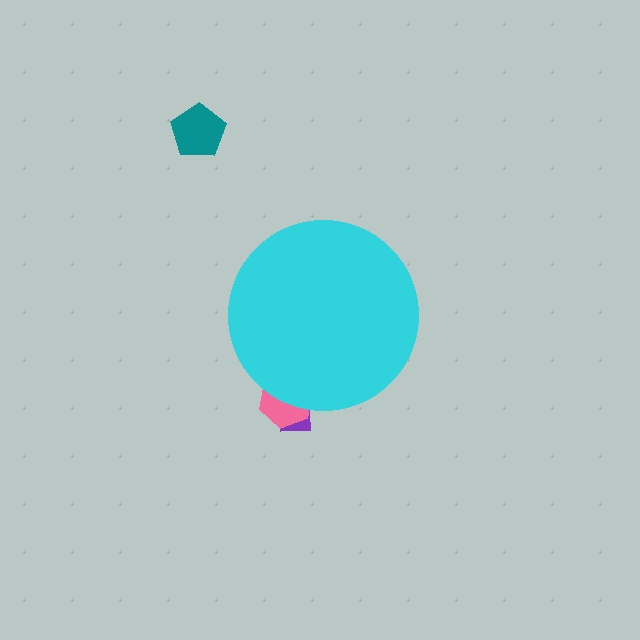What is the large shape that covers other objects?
A cyan circle.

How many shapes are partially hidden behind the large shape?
2 shapes are partially hidden.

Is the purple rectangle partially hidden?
Yes, the purple rectangle is partially hidden behind the cyan circle.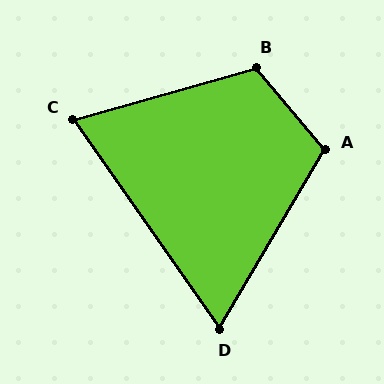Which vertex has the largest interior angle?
B, at approximately 114 degrees.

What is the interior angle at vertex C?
Approximately 71 degrees (acute).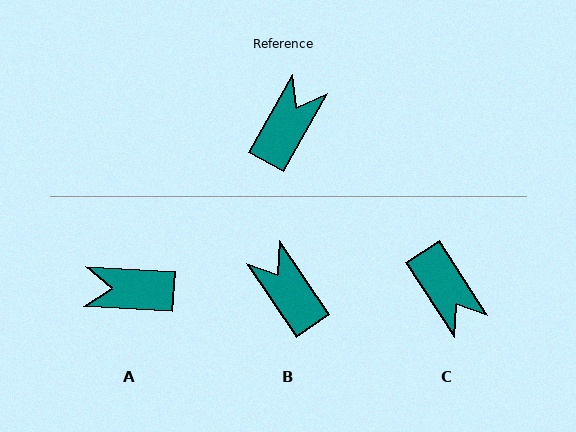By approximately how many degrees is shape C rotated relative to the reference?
Approximately 118 degrees clockwise.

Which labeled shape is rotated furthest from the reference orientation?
C, about 118 degrees away.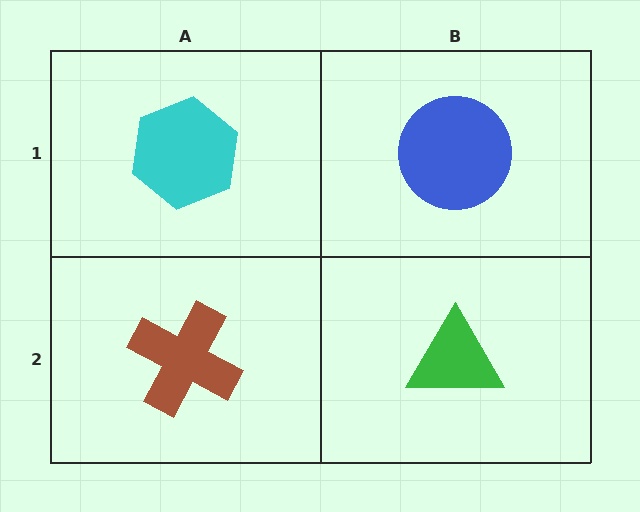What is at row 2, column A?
A brown cross.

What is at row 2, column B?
A green triangle.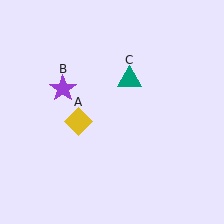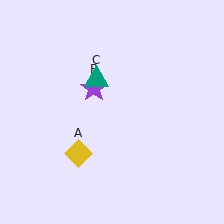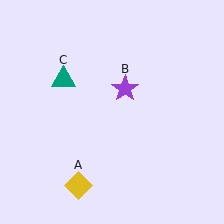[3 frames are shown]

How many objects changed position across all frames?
3 objects changed position: yellow diamond (object A), purple star (object B), teal triangle (object C).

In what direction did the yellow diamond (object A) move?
The yellow diamond (object A) moved down.